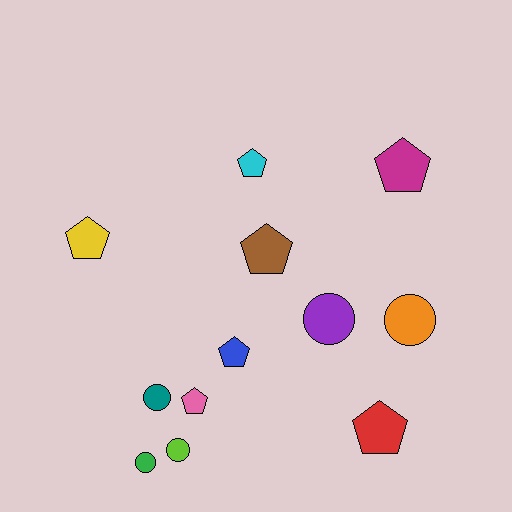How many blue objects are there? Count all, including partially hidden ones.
There is 1 blue object.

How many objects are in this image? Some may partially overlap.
There are 12 objects.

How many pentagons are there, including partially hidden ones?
There are 7 pentagons.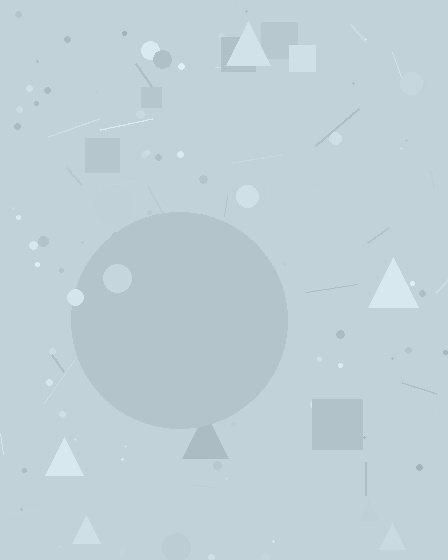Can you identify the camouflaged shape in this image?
The camouflaged shape is a circle.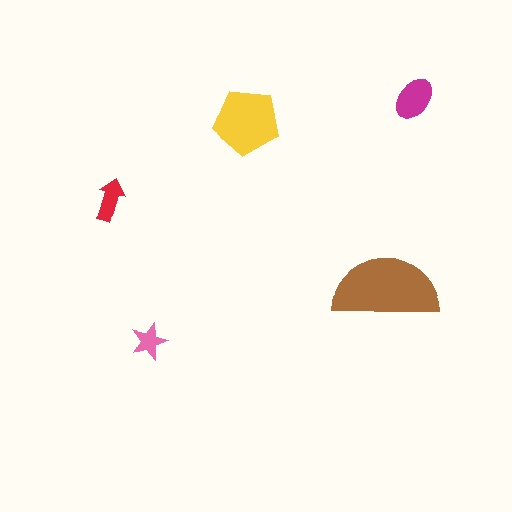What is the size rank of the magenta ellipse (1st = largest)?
3rd.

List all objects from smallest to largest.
The pink star, the red arrow, the magenta ellipse, the yellow pentagon, the brown semicircle.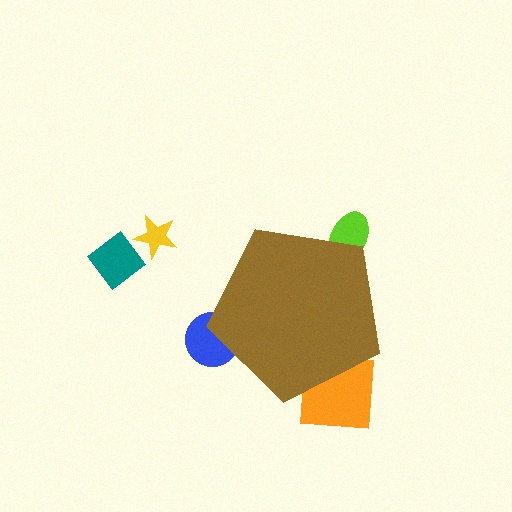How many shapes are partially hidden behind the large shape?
3 shapes are partially hidden.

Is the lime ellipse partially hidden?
Yes, the lime ellipse is partially hidden behind the brown pentagon.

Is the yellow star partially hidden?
No, the yellow star is fully visible.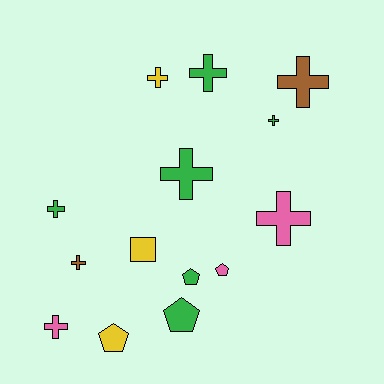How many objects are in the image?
There are 14 objects.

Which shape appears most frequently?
Cross, with 9 objects.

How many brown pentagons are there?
There are no brown pentagons.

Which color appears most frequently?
Green, with 6 objects.